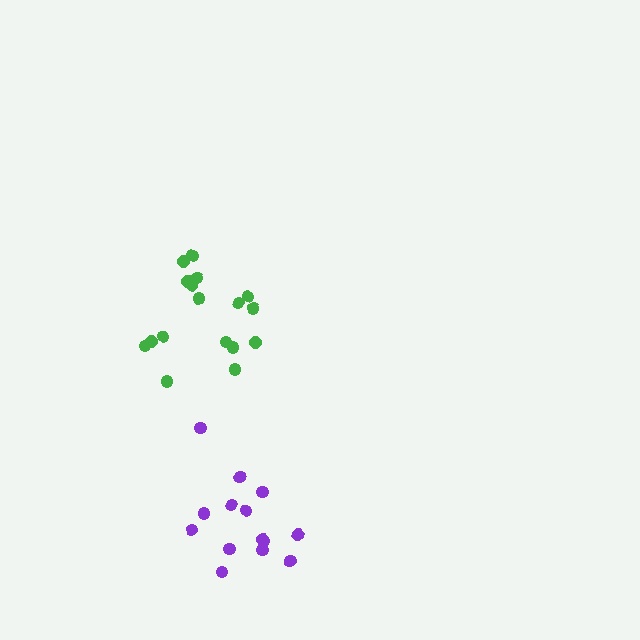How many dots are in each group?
Group 1: 14 dots, Group 2: 17 dots (31 total).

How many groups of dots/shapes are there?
There are 2 groups.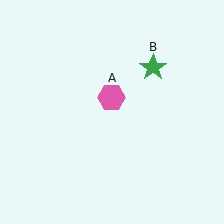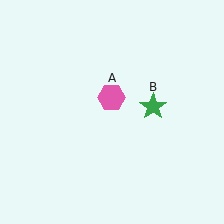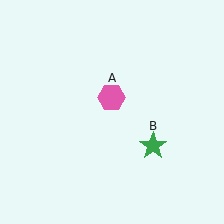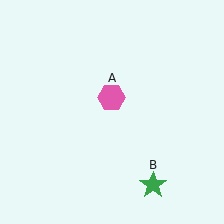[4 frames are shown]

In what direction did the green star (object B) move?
The green star (object B) moved down.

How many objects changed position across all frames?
1 object changed position: green star (object B).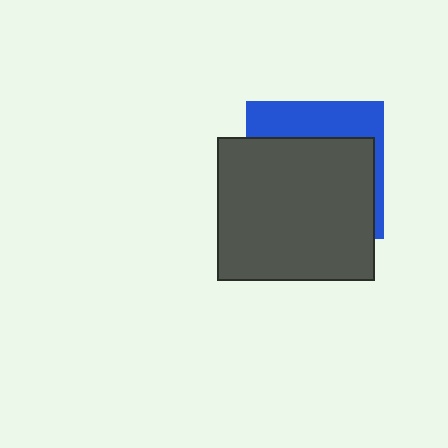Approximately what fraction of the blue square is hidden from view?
Roughly 70% of the blue square is hidden behind the dark gray rectangle.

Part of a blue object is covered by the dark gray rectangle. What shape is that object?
It is a square.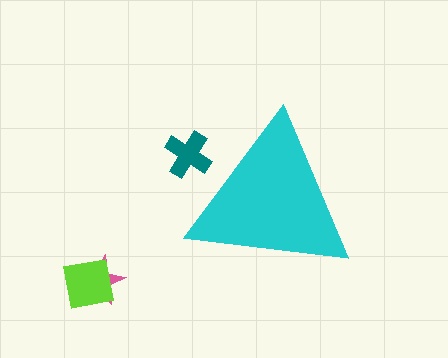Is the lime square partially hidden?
No, the lime square is fully visible.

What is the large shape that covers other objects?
A cyan triangle.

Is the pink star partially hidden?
No, the pink star is fully visible.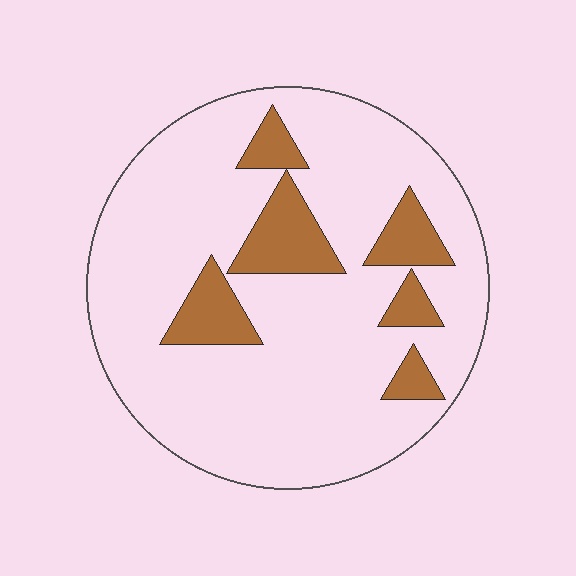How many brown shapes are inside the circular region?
6.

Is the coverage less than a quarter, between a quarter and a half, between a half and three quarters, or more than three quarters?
Less than a quarter.